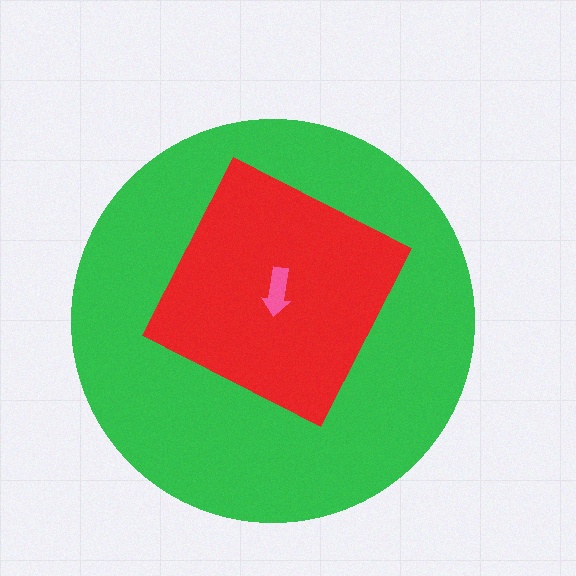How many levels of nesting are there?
3.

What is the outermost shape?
The green circle.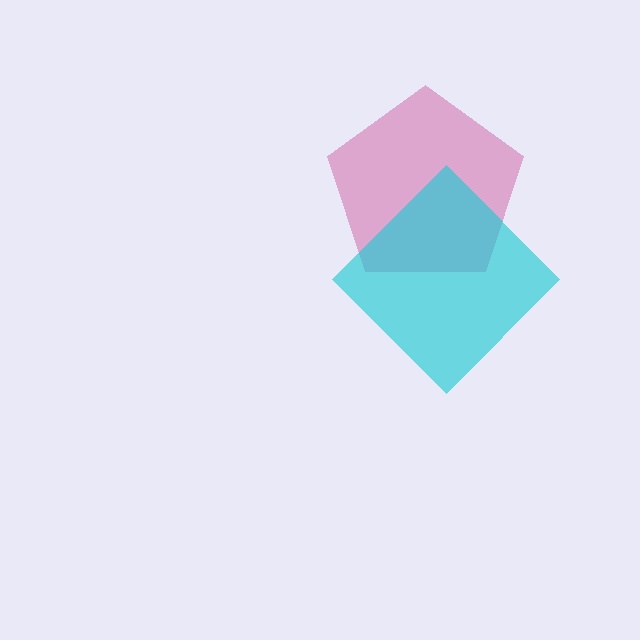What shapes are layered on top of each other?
The layered shapes are: a magenta pentagon, a cyan diamond.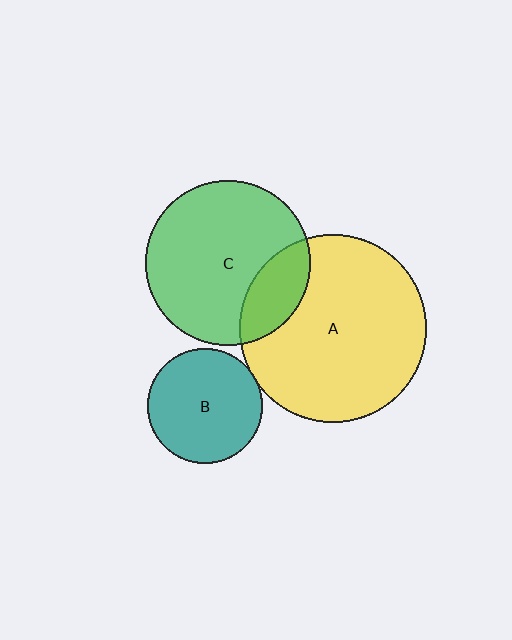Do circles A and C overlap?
Yes.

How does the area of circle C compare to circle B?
Approximately 2.0 times.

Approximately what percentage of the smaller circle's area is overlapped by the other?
Approximately 20%.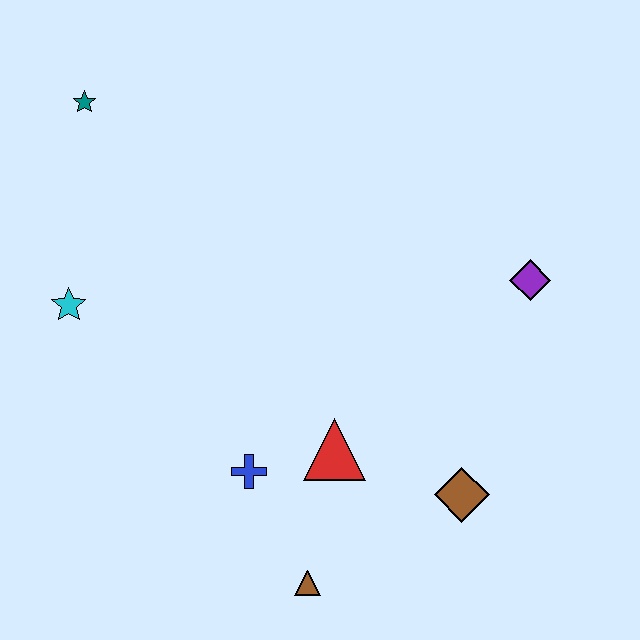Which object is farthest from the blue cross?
The teal star is farthest from the blue cross.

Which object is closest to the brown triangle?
The blue cross is closest to the brown triangle.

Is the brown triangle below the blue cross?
Yes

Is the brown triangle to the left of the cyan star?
No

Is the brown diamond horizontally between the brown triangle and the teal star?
No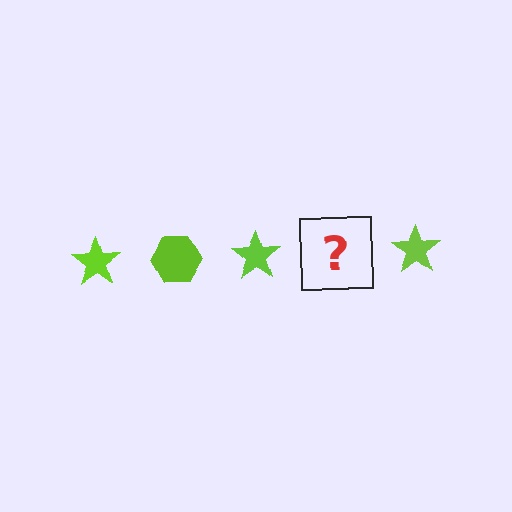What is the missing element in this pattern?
The missing element is a lime hexagon.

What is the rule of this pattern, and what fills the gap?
The rule is that the pattern cycles through star, hexagon shapes in lime. The gap should be filled with a lime hexagon.